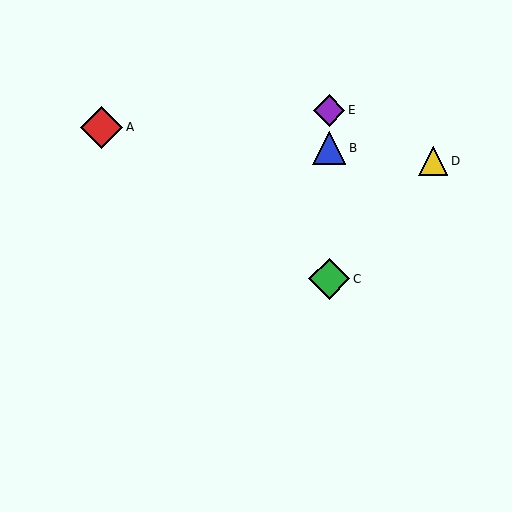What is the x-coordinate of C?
Object C is at x≈329.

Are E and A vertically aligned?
No, E is at x≈329 and A is at x≈102.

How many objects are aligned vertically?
3 objects (B, C, E) are aligned vertically.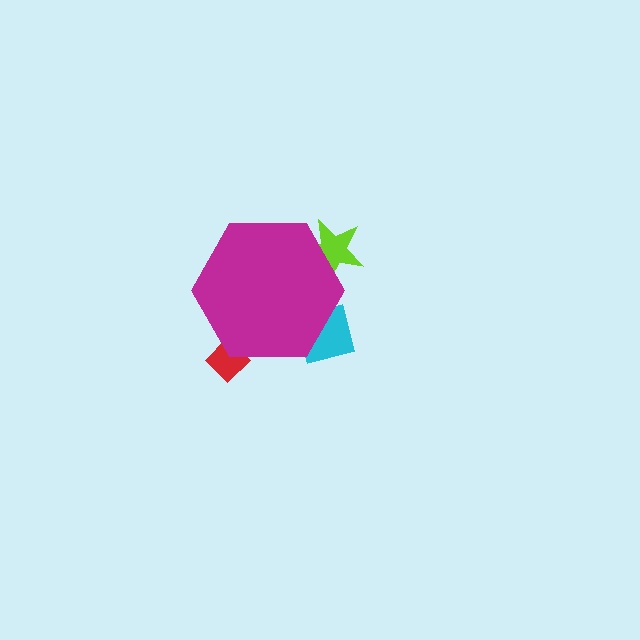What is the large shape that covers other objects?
A magenta hexagon.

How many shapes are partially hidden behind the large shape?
3 shapes are partially hidden.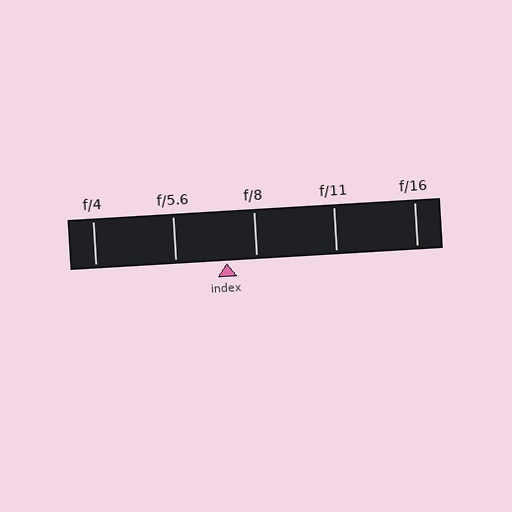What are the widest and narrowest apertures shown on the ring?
The widest aperture shown is f/4 and the narrowest is f/16.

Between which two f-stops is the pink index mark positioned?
The index mark is between f/5.6 and f/8.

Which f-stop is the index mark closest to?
The index mark is closest to f/8.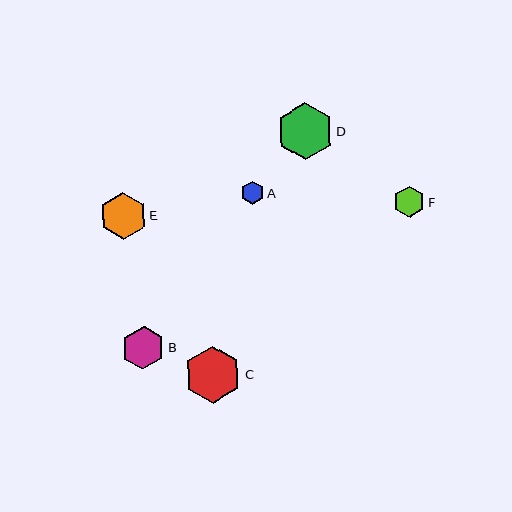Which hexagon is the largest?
Hexagon D is the largest with a size of approximately 57 pixels.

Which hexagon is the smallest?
Hexagon A is the smallest with a size of approximately 23 pixels.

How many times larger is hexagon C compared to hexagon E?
Hexagon C is approximately 1.2 times the size of hexagon E.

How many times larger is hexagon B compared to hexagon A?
Hexagon B is approximately 1.9 times the size of hexagon A.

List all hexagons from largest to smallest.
From largest to smallest: D, C, E, B, F, A.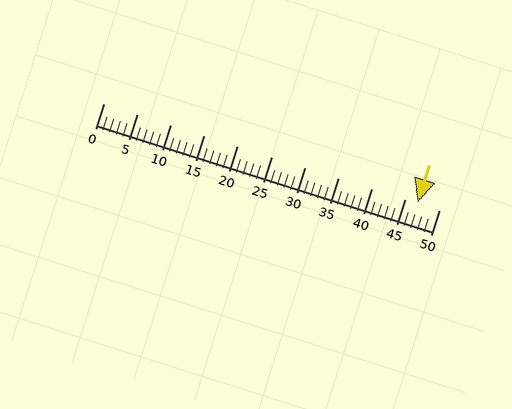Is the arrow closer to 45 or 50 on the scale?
The arrow is closer to 45.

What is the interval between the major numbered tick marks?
The major tick marks are spaced 5 units apart.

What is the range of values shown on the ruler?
The ruler shows values from 0 to 50.